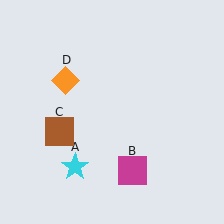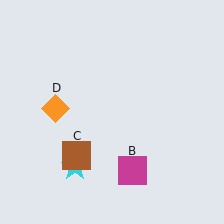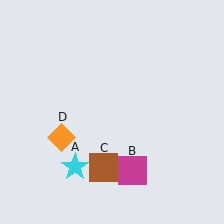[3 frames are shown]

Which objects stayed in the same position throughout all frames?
Cyan star (object A) and magenta square (object B) remained stationary.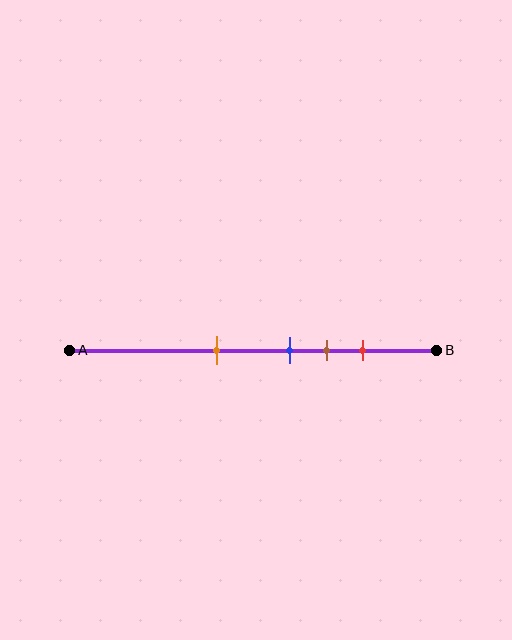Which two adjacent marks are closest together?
The blue and brown marks are the closest adjacent pair.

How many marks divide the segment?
There are 4 marks dividing the segment.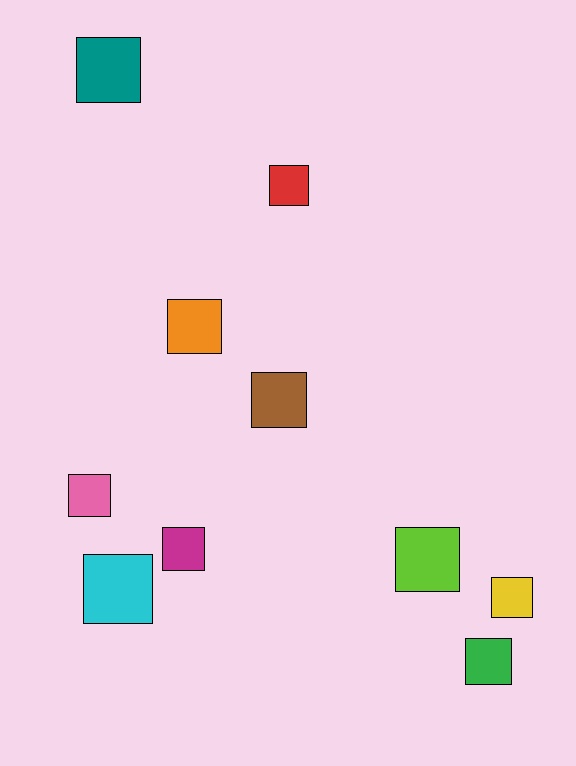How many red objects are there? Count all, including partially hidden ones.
There is 1 red object.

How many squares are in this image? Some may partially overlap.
There are 10 squares.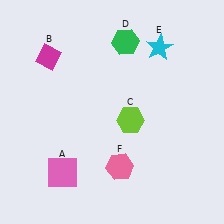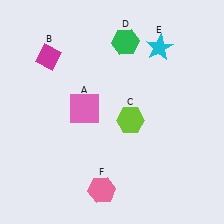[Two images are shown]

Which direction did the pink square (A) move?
The pink square (A) moved up.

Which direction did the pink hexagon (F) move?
The pink hexagon (F) moved down.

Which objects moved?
The objects that moved are: the pink square (A), the pink hexagon (F).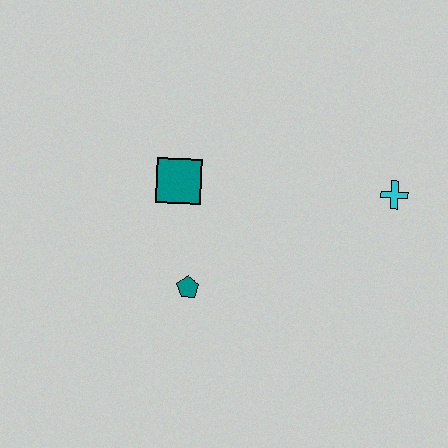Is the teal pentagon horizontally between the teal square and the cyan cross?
Yes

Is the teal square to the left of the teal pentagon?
Yes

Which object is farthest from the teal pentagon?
The cyan cross is farthest from the teal pentagon.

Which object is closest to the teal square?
The teal pentagon is closest to the teal square.